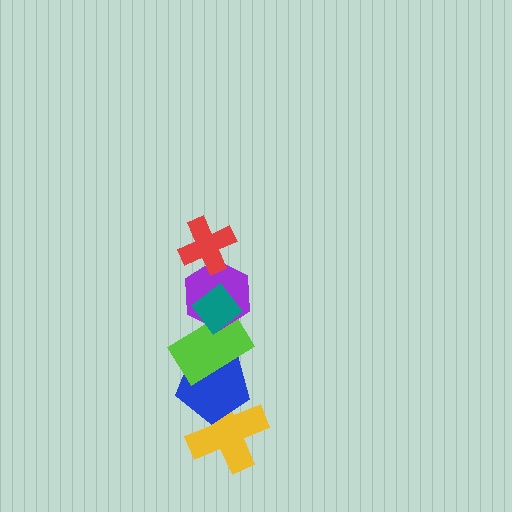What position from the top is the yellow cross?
The yellow cross is 6th from the top.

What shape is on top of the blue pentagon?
The lime rectangle is on top of the blue pentagon.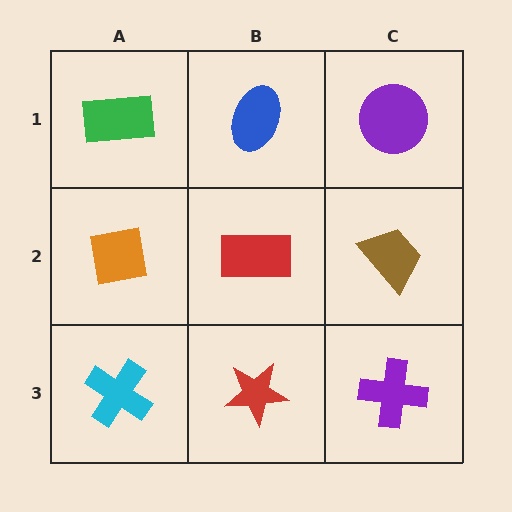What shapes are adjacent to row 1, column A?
An orange square (row 2, column A), a blue ellipse (row 1, column B).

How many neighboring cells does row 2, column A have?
3.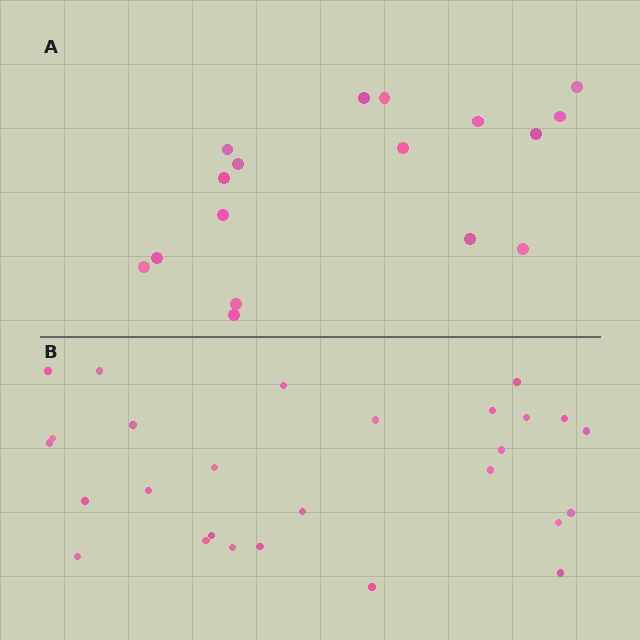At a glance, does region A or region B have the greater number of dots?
Region B (the bottom region) has more dots.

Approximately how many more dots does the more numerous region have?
Region B has roughly 10 or so more dots than region A.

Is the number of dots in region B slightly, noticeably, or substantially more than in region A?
Region B has substantially more. The ratio is roughly 1.6 to 1.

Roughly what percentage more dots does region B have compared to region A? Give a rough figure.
About 60% more.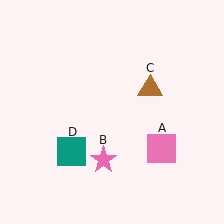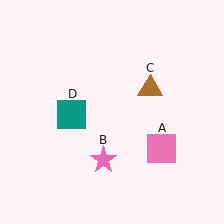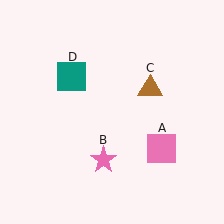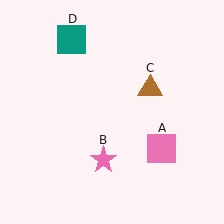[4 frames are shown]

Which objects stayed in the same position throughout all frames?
Pink square (object A) and pink star (object B) and brown triangle (object C) remained stationary.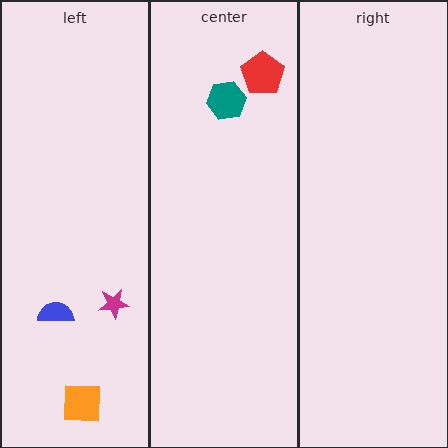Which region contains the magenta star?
The left region.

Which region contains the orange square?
The left region.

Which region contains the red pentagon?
The center region.